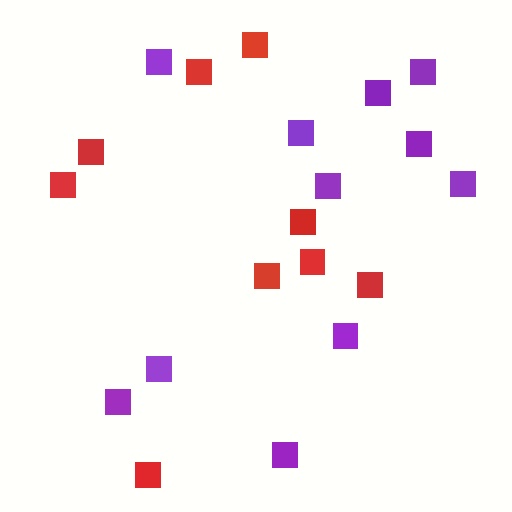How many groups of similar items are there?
There are 2 groups: one group of purple squares (11) and one group of red squares (9).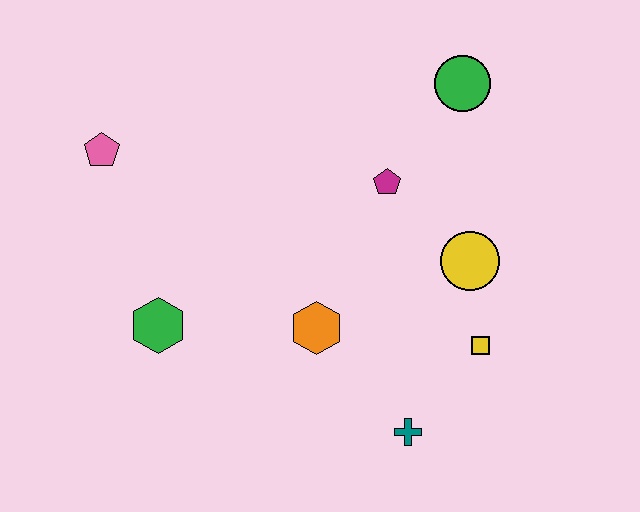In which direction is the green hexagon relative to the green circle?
The green hexagon is to the left of the green circle.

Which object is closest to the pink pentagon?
The green hexagon is closest to the pink pentagon.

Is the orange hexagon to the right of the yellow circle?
No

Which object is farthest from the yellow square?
The pink pentagon is farthest from the yellow square.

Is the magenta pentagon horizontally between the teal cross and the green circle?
No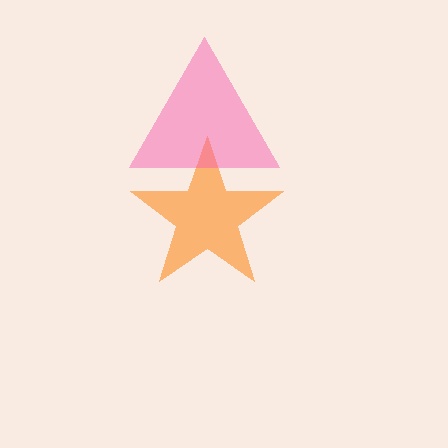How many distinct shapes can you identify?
There are 2 distinct shapes: an orange star, a pink triangle.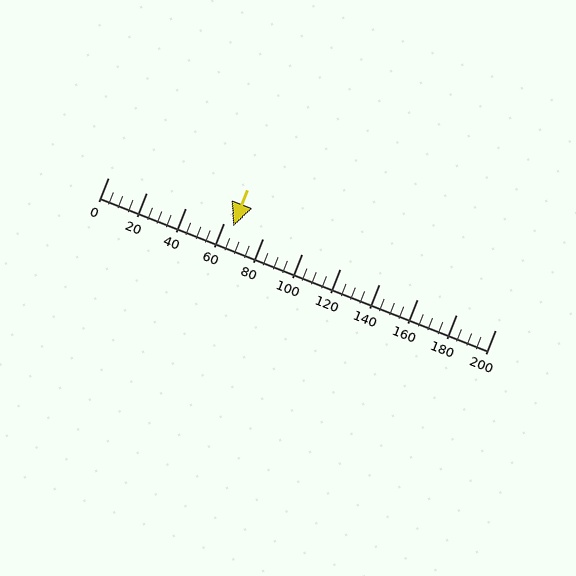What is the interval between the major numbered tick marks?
The major tick marks are spaced 20 units apart.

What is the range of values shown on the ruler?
The ruler shows values from 0 to 200.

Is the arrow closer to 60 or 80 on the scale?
The arrow is closer to 60.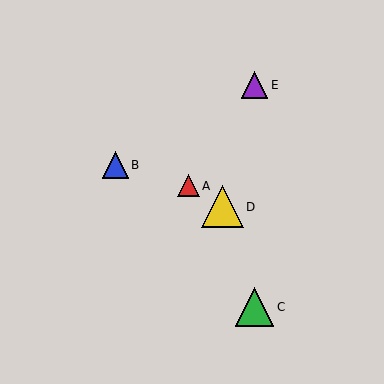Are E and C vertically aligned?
Yes, both are at x≈255.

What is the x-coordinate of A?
Object A is at x≈188.